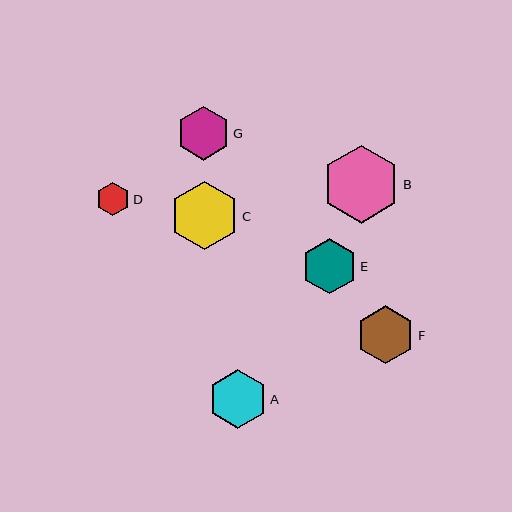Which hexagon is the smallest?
Hexagon D is the smallest with a size of approximately 34 pixels.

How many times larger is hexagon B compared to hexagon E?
Hexagon B is approximately 1.4 times the size of hexagon E.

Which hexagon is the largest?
Hexagon B is the largest with a size of approximately 78 pixels.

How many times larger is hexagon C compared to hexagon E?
Hexagon C is approximately 1.2 times the size of hexagon E.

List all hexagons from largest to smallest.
From largest to smallest: B, C, A, F, E, G, D.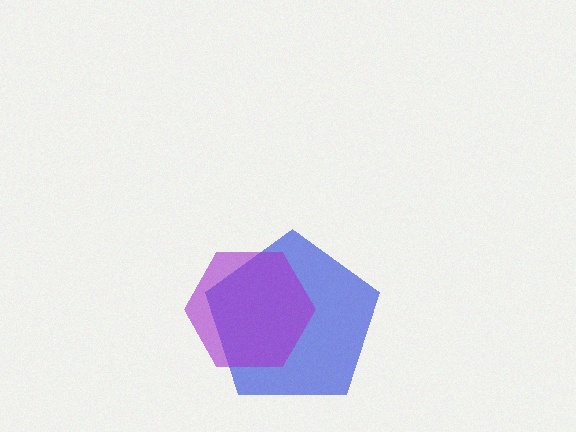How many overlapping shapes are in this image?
There are 2 overlapping shapes in the image.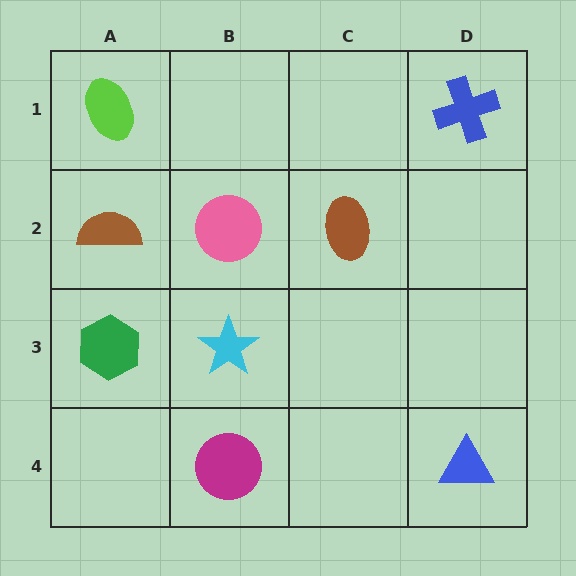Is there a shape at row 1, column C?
No, that cell is empty.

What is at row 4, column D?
A blue triangle.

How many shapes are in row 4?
2 shapes.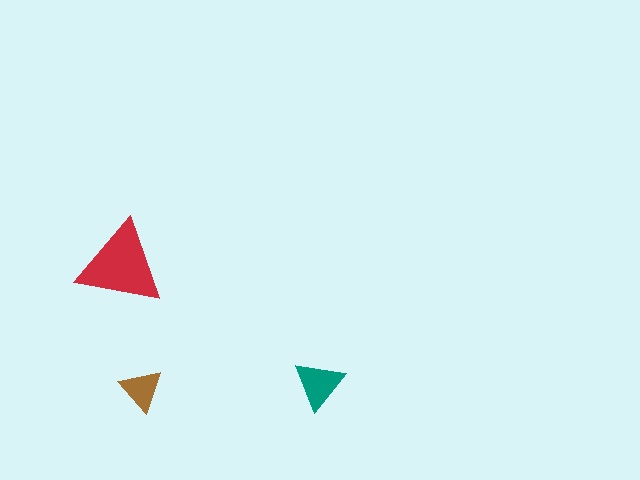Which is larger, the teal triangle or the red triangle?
The red one.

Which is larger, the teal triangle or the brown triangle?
The teal one.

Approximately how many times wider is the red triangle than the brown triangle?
About 2 times wider.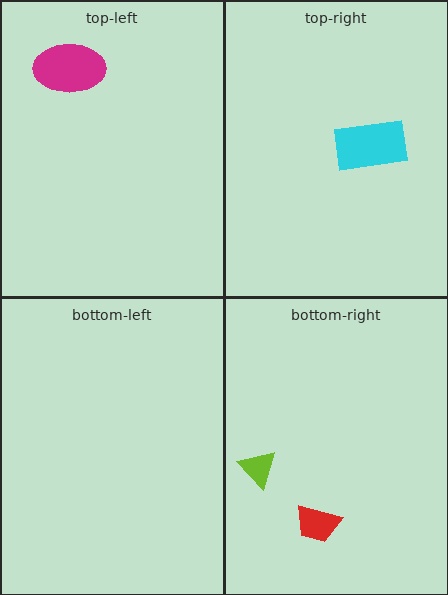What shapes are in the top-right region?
The cyan rectangle.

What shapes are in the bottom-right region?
The red trapezoid, the lime triangle.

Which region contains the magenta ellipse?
The top-left region.